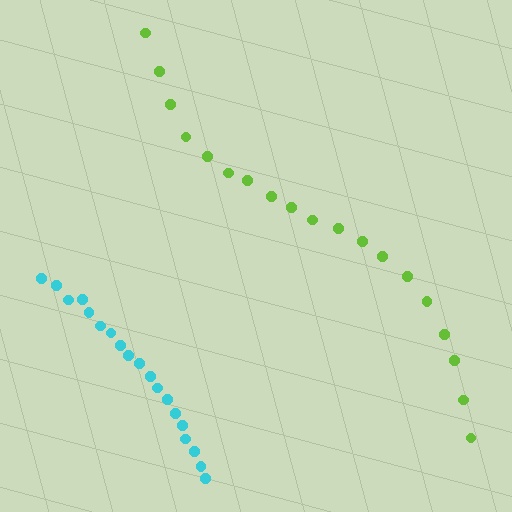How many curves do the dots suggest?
There are 2 distinct paths.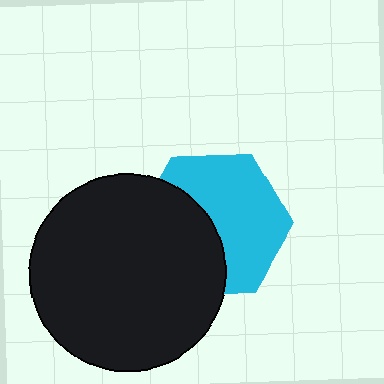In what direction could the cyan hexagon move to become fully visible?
The cyan hexagon could move right. That would shift it out from behind the black circle entirely.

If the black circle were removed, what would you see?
You would see the complete cyan hexagon.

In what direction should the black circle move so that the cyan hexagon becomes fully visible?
The black circle should move left. That is the shortest direction to clear the overlap and leave the cyan hexagon fully visible.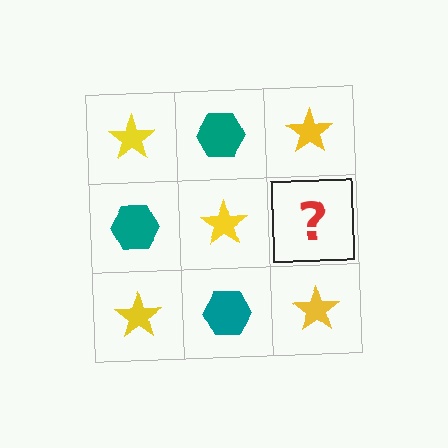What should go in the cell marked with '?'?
The missing cell should contain a teal hexagon.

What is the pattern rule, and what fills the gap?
The rule is that it alternates yellow star and teal hexagon in a checkerboard pattern. The gap should be filled with a teal hexagon.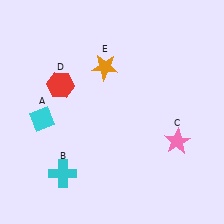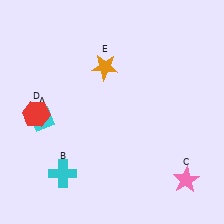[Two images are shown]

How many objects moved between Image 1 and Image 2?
2 objects moved between the two images.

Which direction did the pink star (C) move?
The pink star (C) moved down.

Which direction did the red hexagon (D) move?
The red hexagon (D) moved down.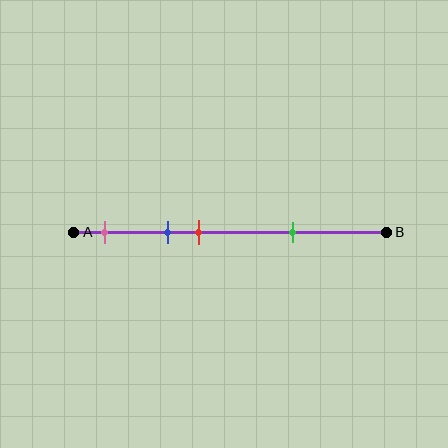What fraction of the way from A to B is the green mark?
The green mark is approximately 70% (0.7) of the way from A to B.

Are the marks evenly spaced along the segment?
No, the marks are not evenly spaced.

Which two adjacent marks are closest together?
The blue and red marks are the closest adjacent pair.